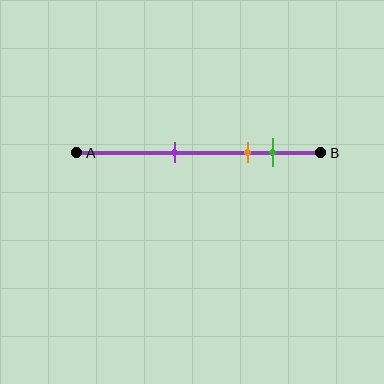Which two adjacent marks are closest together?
The orange and green marks are the closest adjacent pair.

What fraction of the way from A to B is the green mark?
The green mark is approximately 80% (0.8) of the way from A to B.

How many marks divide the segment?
There are 3 marks dividing the segment.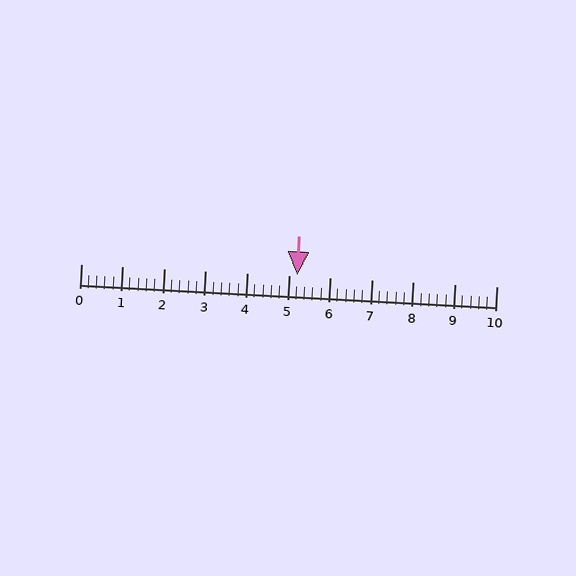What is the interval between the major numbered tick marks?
The major tick marks are spaced 1 units apart.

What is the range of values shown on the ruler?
The ruler shows values from 0 to 10.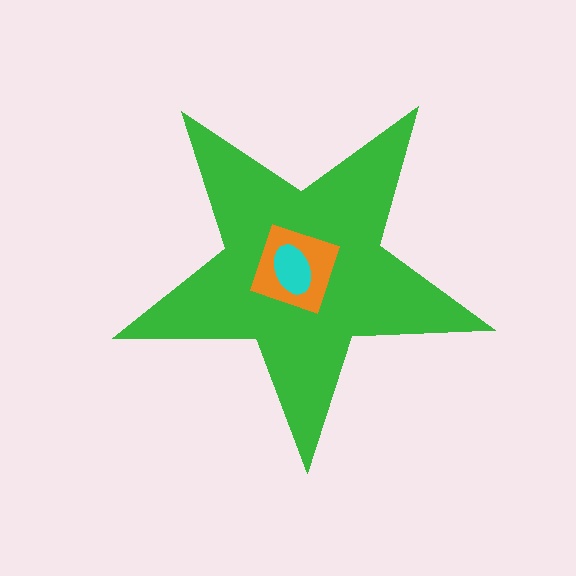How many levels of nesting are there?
3.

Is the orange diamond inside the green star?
Yes.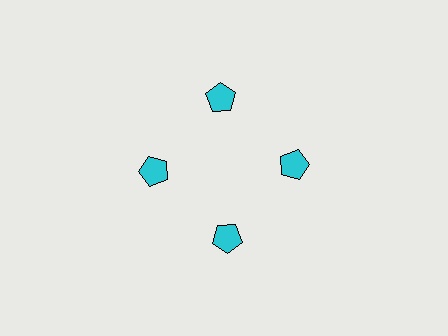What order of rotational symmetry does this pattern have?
This pattern has 4-fold rotational symmetry.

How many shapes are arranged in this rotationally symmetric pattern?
There are 4 shapes, arranged in 4 groups of 1.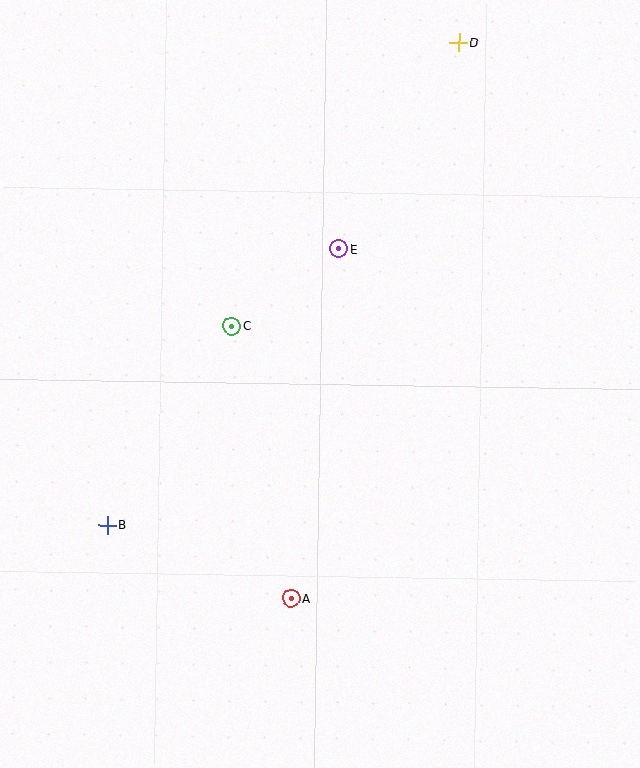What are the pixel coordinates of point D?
Point D is at (459, 43).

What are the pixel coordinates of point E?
Point E is at (339, 249).